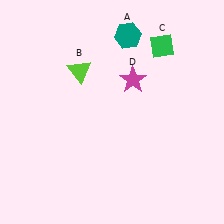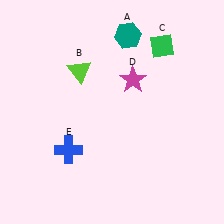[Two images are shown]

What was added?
A blue cross (E) was added in Image 2.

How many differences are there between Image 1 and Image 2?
There is 1 difference between the two images.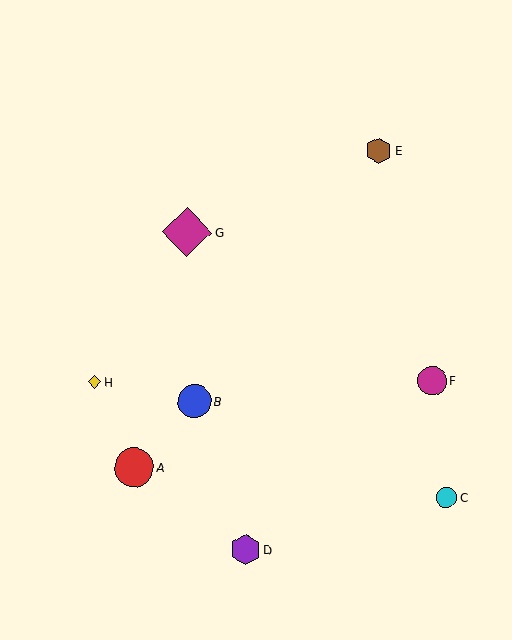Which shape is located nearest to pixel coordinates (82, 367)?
The yellow diamond (labeled H) at (94, 382) is nearest to that location.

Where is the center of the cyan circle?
The center of the cyan circle is at (446, 498).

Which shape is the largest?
The magenta diamond (labeled G) is the largest.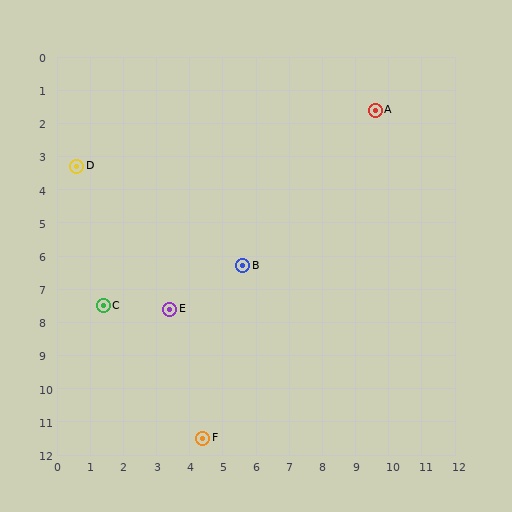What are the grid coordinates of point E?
Point E is at approximately (3.4, 7.6).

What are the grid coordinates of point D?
Point D is at approximately (0.6, 3.3).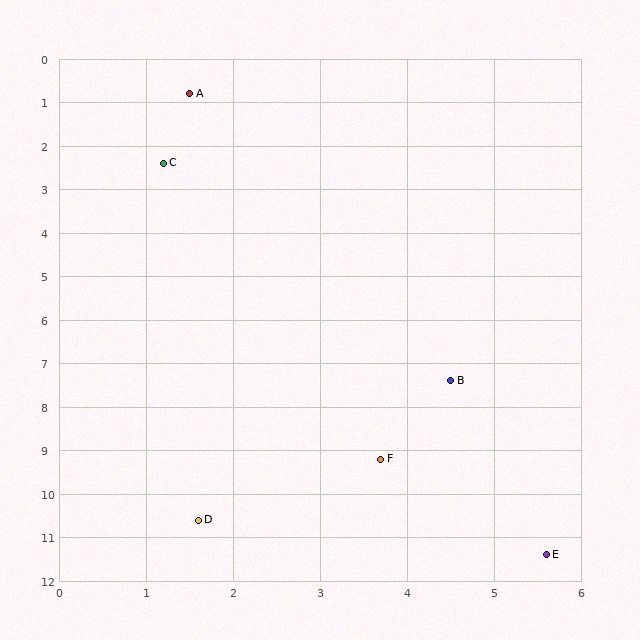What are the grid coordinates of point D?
Point D is at approximately (1.6, 10.6).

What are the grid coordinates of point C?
Point C is at approximately (1.2, 2.4).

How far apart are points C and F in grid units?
Points C and F are about 7.2 grid units apart.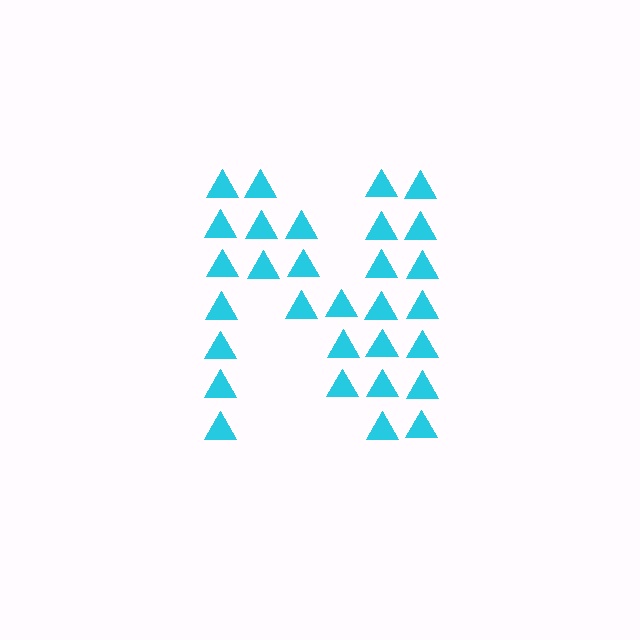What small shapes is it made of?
It is made of small triangles.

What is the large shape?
The large shape is the letter N.